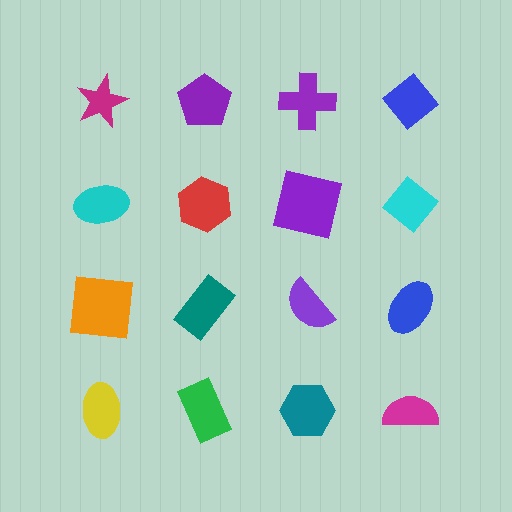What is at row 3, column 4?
A blue ellipse.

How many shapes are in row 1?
4 shapes.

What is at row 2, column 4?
A cyan diamond.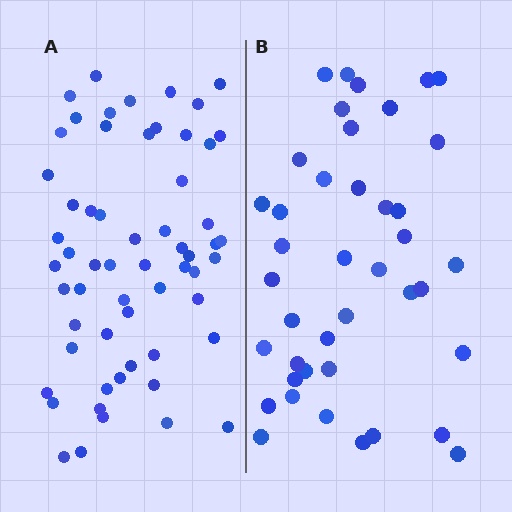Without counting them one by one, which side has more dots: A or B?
Region A (the left region) has more dots.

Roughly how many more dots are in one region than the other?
Region A has approximately 20 more dots than region B.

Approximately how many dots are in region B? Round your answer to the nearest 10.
About 40 dots. (The exact count is 41, which rounds to 40.)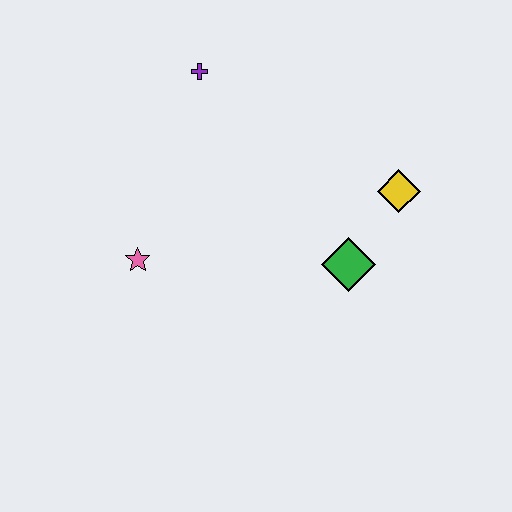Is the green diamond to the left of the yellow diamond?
Yes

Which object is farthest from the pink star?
The yellow diamond is farthest from the pink star.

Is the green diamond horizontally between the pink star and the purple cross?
No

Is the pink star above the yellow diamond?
No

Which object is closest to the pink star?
The purple cross is closest to the pink star.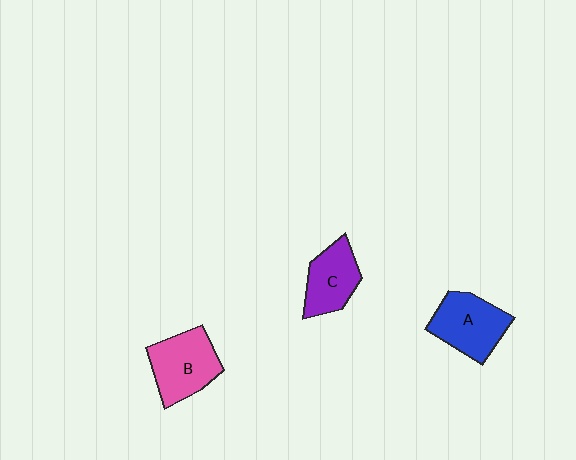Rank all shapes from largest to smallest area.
From largest to smallest: B (pink), A (blue), C (purple).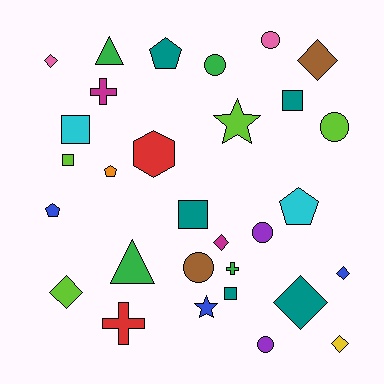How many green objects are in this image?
There are 4 green objects.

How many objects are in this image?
There are 30 objects.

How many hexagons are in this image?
There is 1 hexagon.